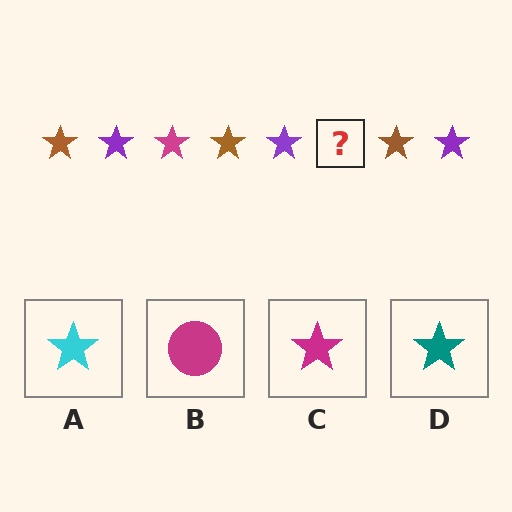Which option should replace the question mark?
Option C.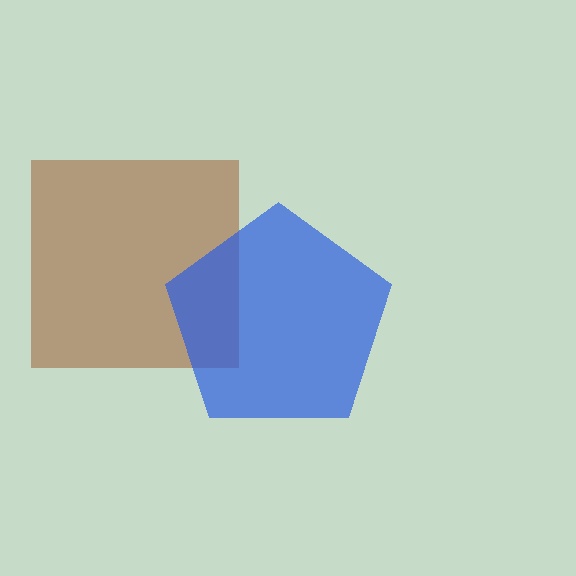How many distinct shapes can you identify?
There are 2 distinct shapes: a brown square, a blue pentagon.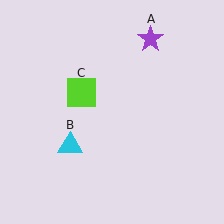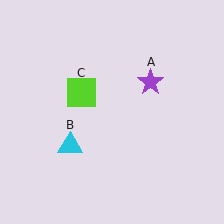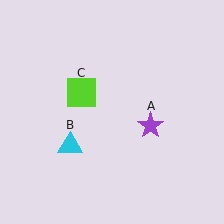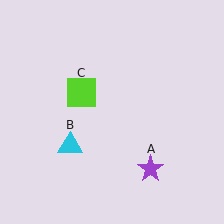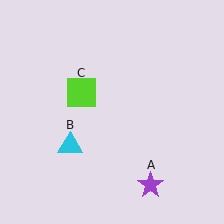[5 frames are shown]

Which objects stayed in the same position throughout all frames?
Cyan triangle (object B) and lime square (object C) remained stationary.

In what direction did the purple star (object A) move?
The purple star (object A) moved down.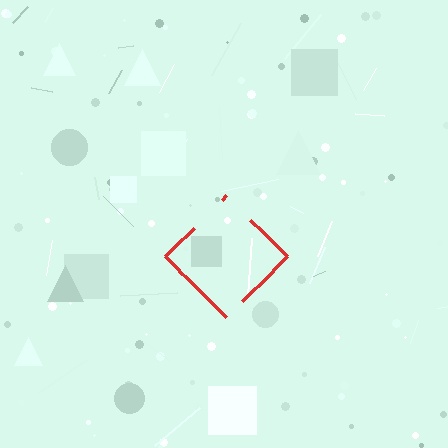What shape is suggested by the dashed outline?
The dashed outline suggests a diamond.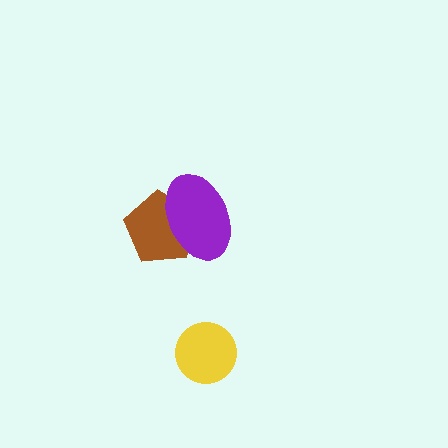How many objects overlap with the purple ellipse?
1 object overlaps with the purple ellipse.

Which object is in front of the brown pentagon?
The purple ellipse is in front of the brown pentagon.